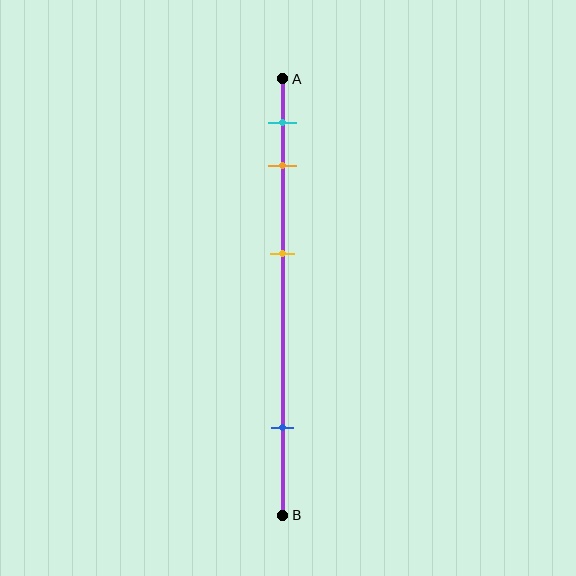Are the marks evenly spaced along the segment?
No, the marks are not evenly spaced.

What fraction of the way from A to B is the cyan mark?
The cyan mark is approximately 10% (0.1) of the way from A to B.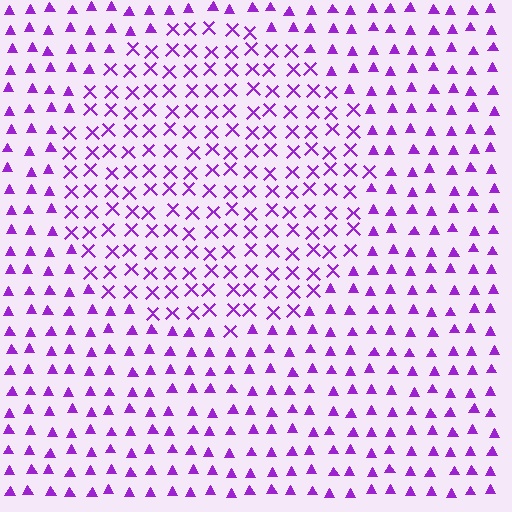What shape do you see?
I see a circle.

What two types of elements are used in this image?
The image uses X marks inside the circle region and triangles outside it.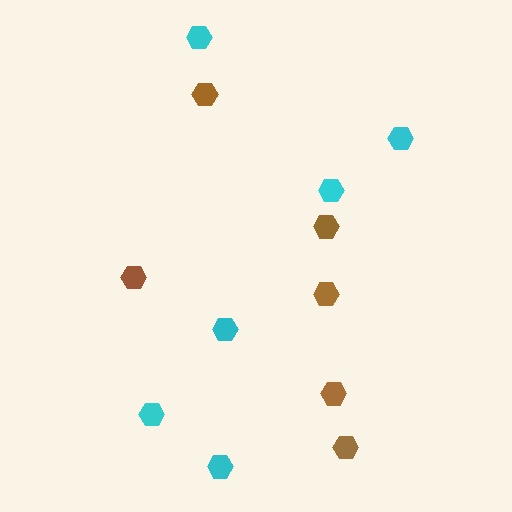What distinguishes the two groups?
There are 2 groups: one group of cyan hexagons (6) and one group of brown hexagons (6).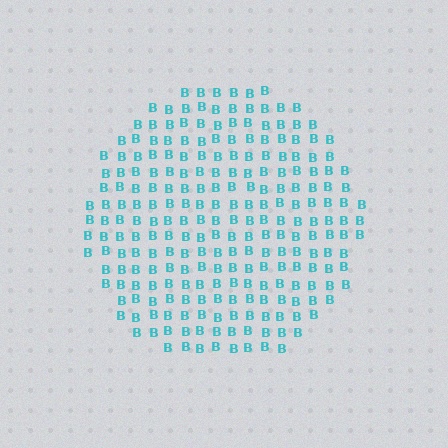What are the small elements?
The small elements are letter B's.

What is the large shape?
The large shape is a circle.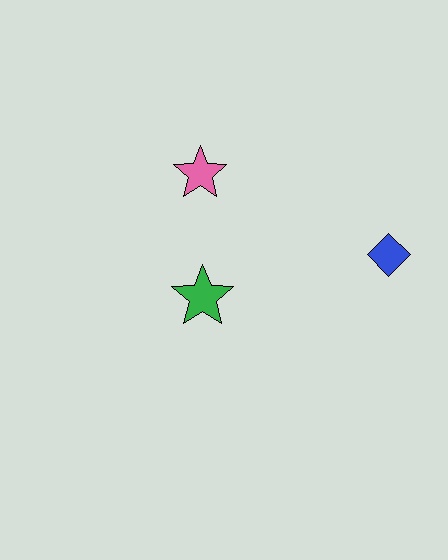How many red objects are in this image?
There are no red objects.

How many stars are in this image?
There are 2 stars.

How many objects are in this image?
There are 3 objects.